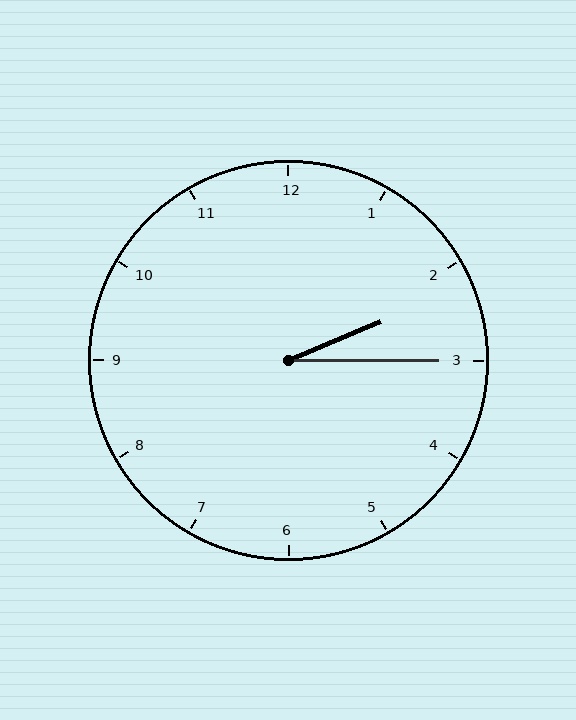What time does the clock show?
2:15.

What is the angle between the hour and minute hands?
Approximately 22 degrees.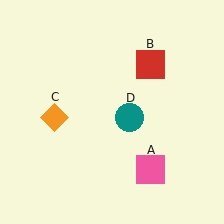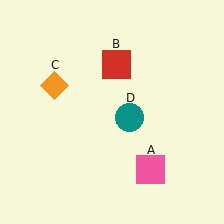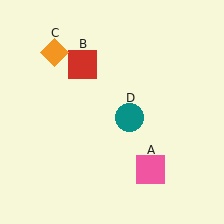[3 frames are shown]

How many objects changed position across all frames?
2 objects changed position: red square (object B), orange diamond (object C).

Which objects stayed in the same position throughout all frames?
Pink square (object A) and teal circle (object D) remained stationary.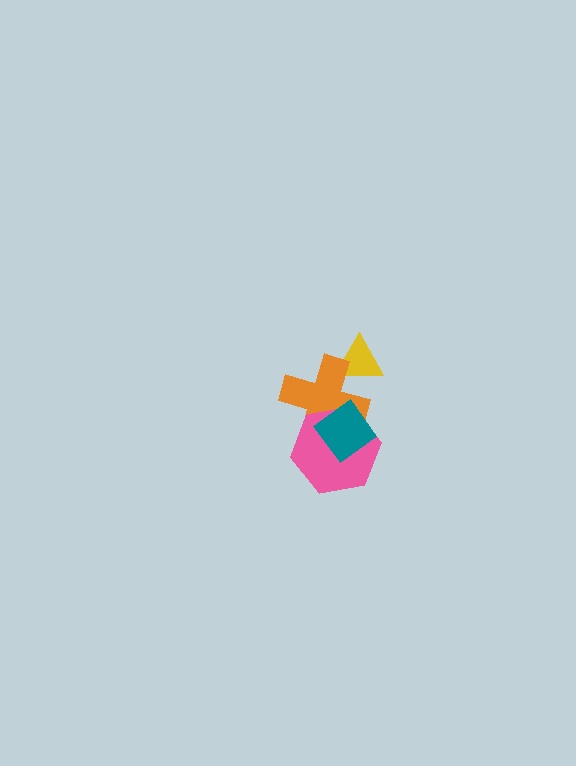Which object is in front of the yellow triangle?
The orange cross is in front of the yellow triangle.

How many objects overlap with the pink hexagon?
2 objects overlap with the pink hexagon.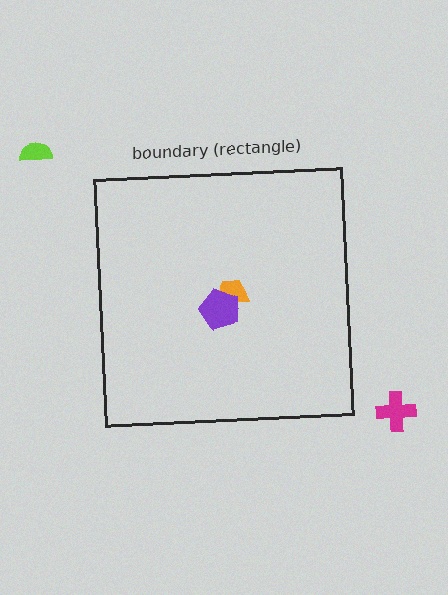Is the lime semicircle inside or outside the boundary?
Outside.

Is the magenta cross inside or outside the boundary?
Outside.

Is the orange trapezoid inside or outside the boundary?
Inside.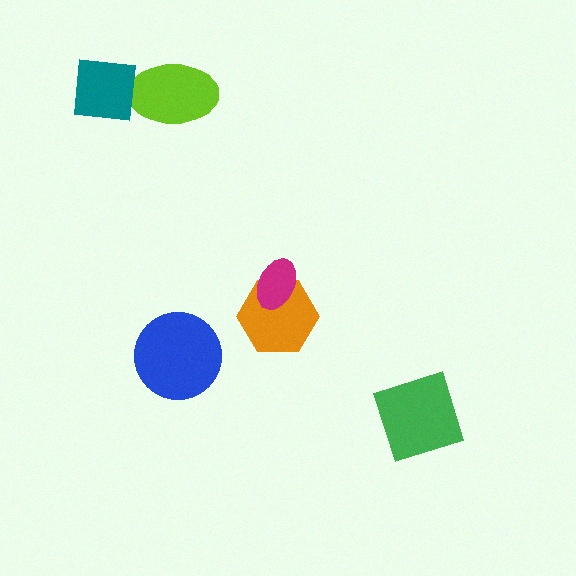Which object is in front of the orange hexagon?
The magenta ellipse is in front of the orange hexagon.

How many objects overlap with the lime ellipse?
0 objects overlap with the lime ellipse.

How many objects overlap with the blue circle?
0 objects overlap with the blue circle.